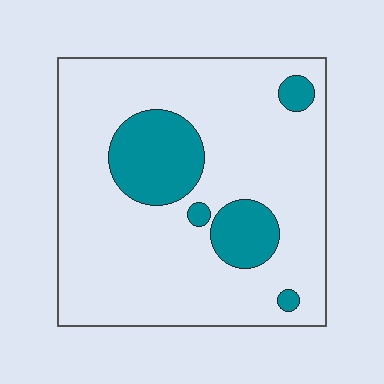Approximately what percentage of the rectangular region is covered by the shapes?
Approximately 20%.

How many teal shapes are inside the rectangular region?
5.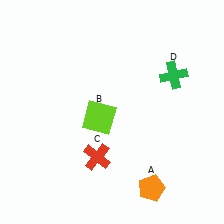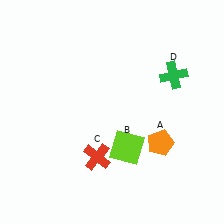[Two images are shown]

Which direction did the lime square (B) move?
The lime square (B) moved down.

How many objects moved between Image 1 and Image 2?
2 objects moved between the two images.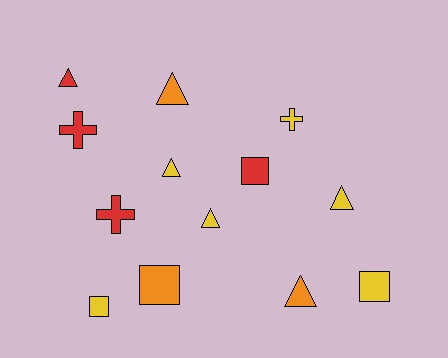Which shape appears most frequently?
Triangle, with 6 objects.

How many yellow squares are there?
There are 2 yellow squares.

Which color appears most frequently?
Yellow, with 6 objects.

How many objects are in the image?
There are 13 objects.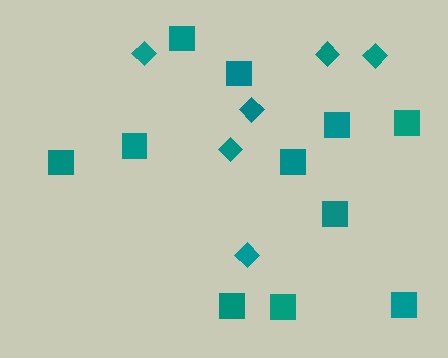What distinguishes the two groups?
There are 2 groups: one group of diamonds (6) and one group of squares (11).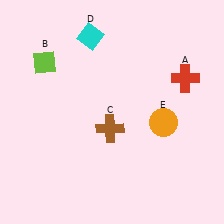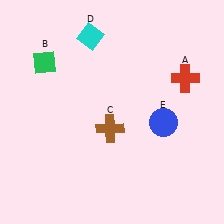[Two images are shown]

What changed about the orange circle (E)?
In Image 1, E is orange. In Image 2, it changed to blue.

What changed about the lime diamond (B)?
In Image 1, B is lime. In Image 2, it changed to green.